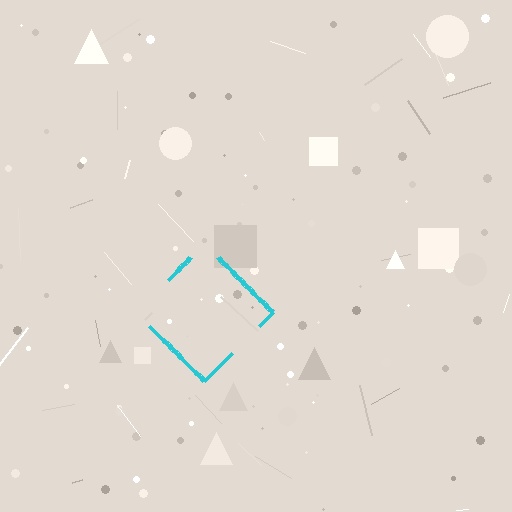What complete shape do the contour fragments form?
The contour fragments form a diamond.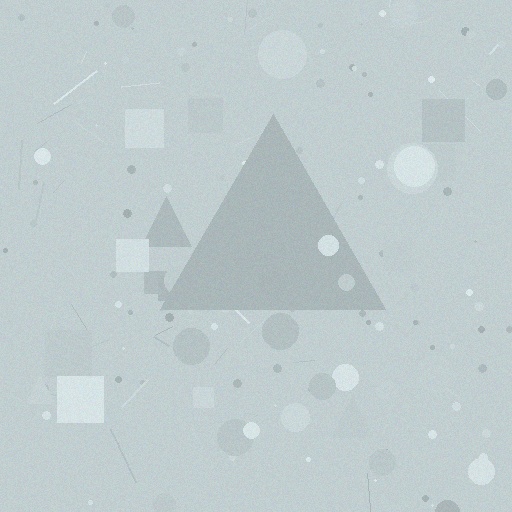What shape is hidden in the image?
A triangle is hidden in the image.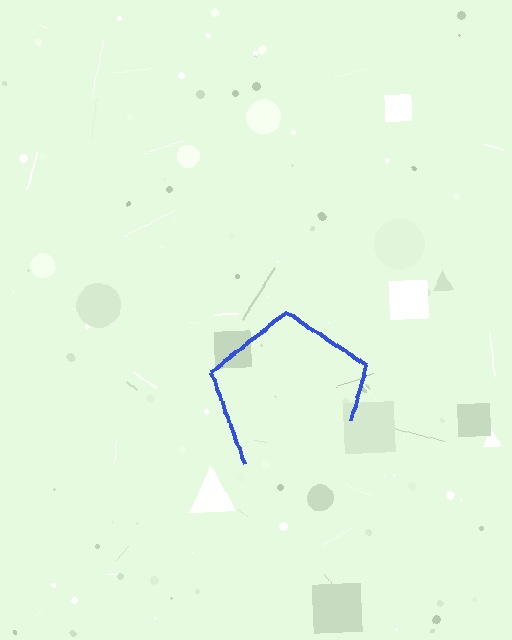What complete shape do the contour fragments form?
The contour fragments form a pentagon.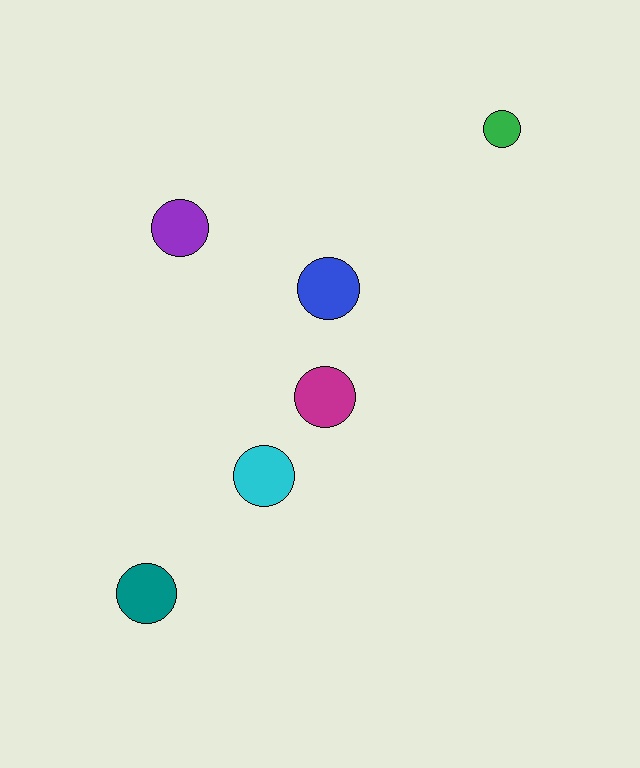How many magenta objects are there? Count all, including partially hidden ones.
There is 1 magenta object.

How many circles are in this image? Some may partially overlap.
There are 6 circles.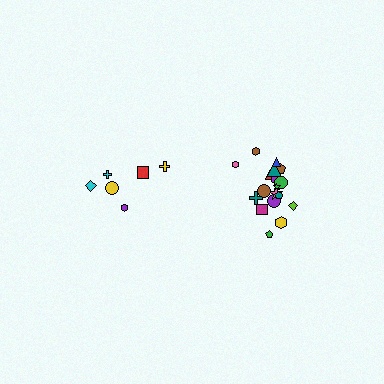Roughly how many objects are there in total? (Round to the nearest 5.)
Roughly 25 objects in total.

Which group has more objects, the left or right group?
The right group.